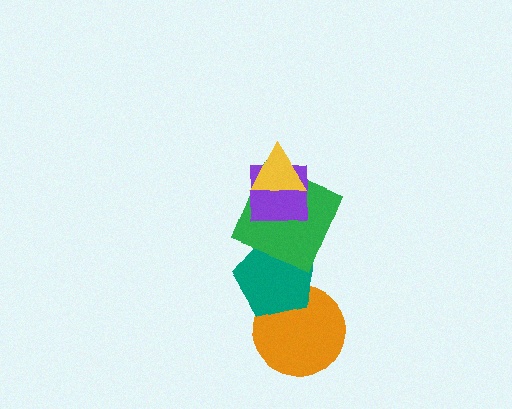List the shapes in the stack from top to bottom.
From top to bottom: the yellow triangle, the purple square, the green square, the teal pentagon, the orange circle.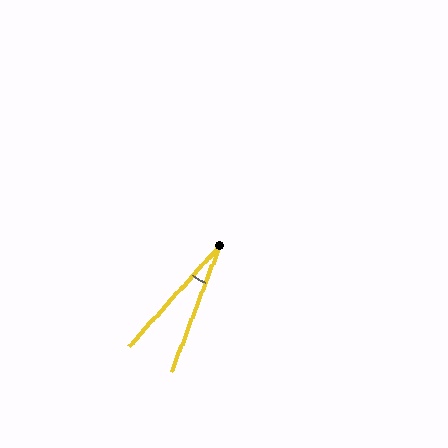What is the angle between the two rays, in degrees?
Approximately 21 degrees.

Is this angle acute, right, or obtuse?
It is acute.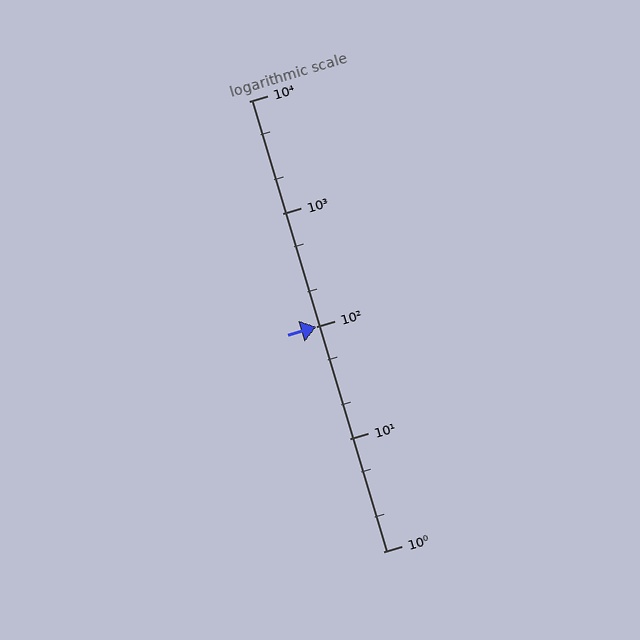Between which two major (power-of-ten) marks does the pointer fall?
The pointer is between 10 and 100.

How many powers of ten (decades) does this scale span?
The scale spans 4 decades, from 1 to 10000.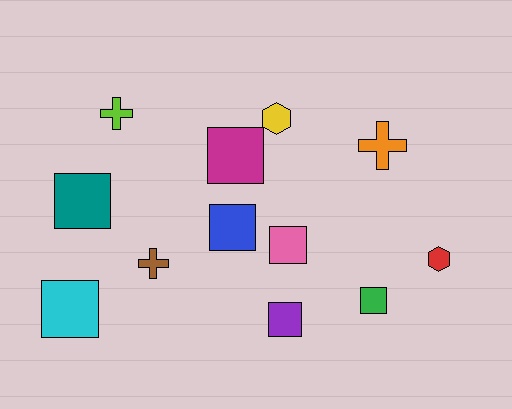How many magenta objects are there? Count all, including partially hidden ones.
There is 1 magenta object.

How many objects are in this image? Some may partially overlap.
There are 12 objects.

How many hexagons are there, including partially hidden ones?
There are 2 hexagons.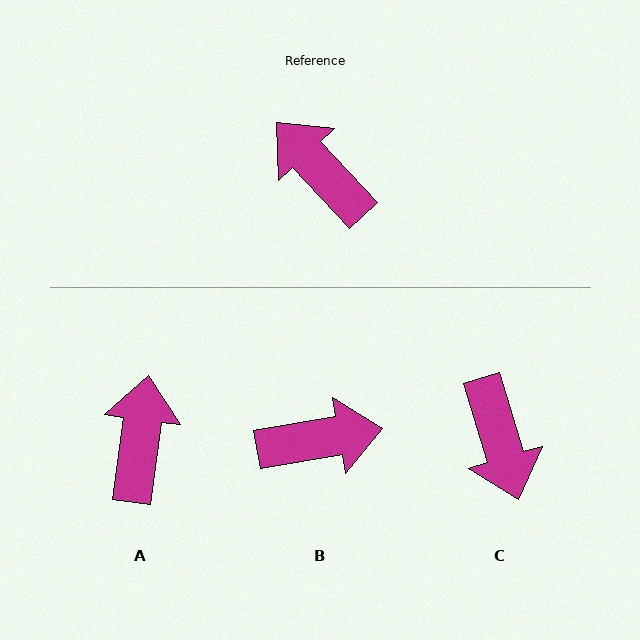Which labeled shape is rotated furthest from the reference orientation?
C, about 154 degrees away.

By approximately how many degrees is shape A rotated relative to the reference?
Approximately 51 degrees clockwise.